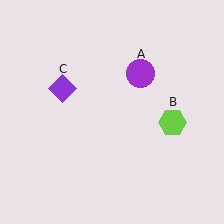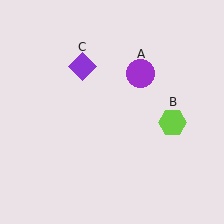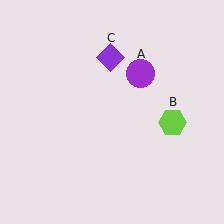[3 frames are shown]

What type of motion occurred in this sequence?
The purple diamond (object C) rotated clockwise around the center of the scene.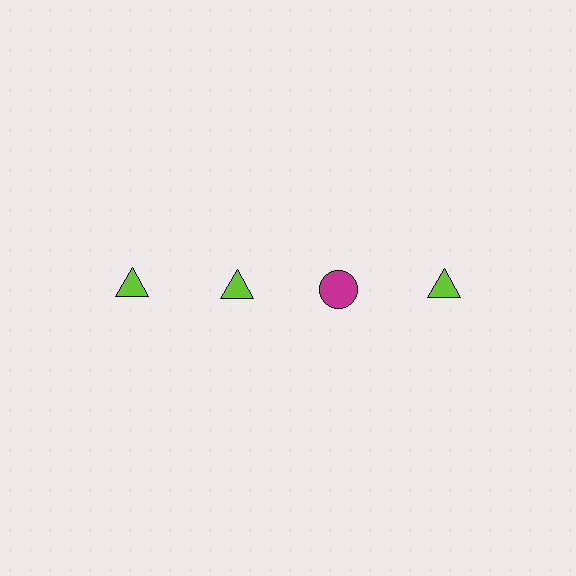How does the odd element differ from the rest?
It differs in both color (magenta instead of lime) and shape (circle instead of triangle).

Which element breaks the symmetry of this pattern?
The magenta circle in the top row, center column breaks the symmetry. All other shapes are lime triangles.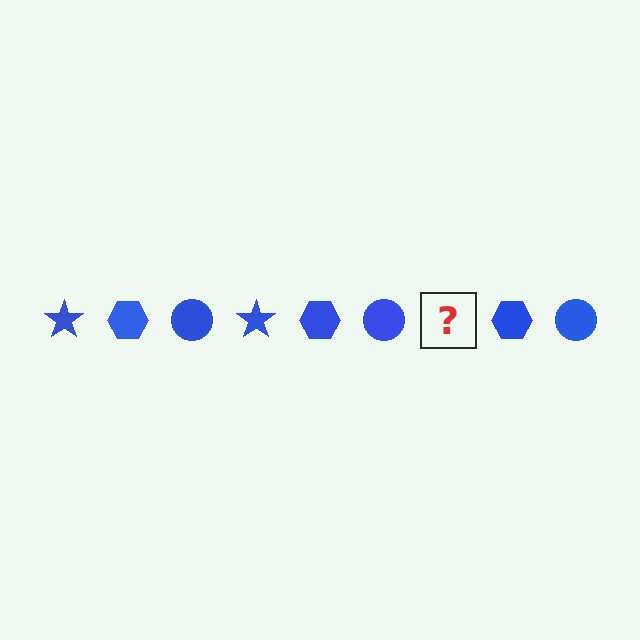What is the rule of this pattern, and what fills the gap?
The rule is that the pattern cycles through star, hexagon, circle shapes in blue. The gap should be filled with a blue star.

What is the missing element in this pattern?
The missing element is a blue star.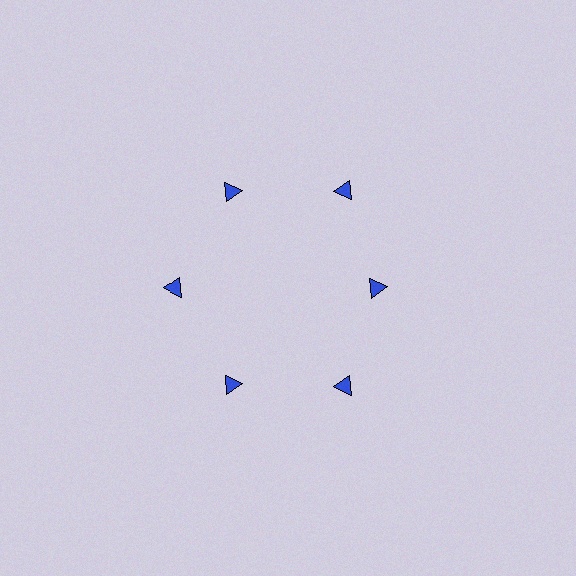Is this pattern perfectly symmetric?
No. The 6 blue triangles are arranged in a ring, but one element near the 3 o'clock position is pulled inward toward the center, breaking the 6-fold rotational symmetry.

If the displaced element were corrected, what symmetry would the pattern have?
It would have 6-fold rotational symmetry — the pattern would map onto itself every 60 degrees.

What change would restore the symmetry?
The symmetry would be restored by moving it outward, back onto the ring so that all 6 triangles sit at equal angles and equal distance from the center.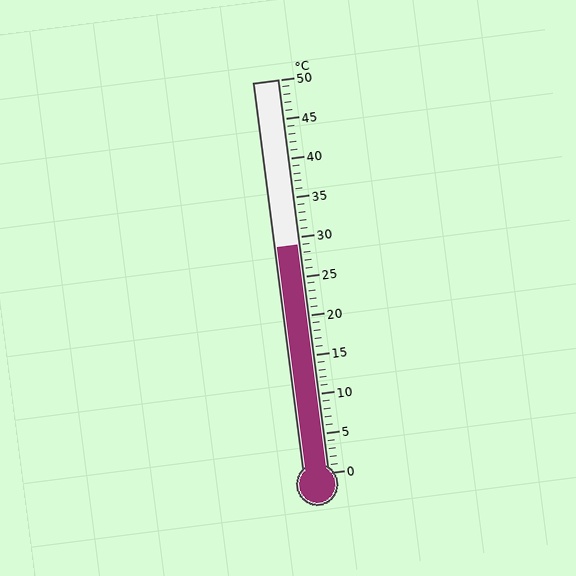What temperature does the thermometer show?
The thermometer shows approximately 29°C.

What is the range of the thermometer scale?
The thermometer scale ranges from 0°C to 50°C.